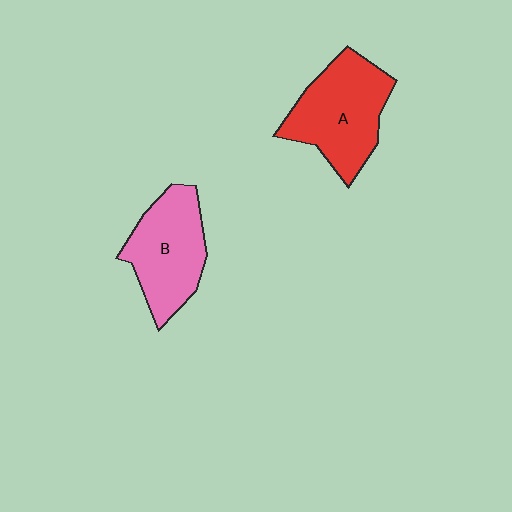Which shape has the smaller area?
Shape B (pink).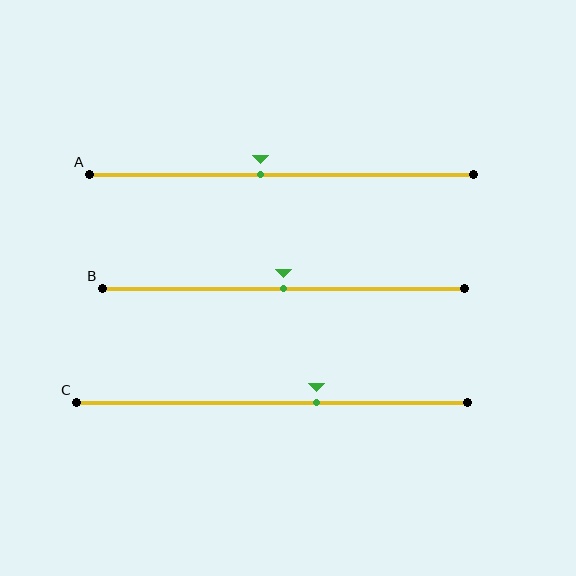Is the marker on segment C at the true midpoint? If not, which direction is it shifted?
No, the marker on segment C is shifted to the right by about 11% of the segment length.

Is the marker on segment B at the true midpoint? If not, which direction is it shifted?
Yes, the marker on segment B is at the true midpoint.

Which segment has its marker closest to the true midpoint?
Segment B has its marker closest to the true midpoint.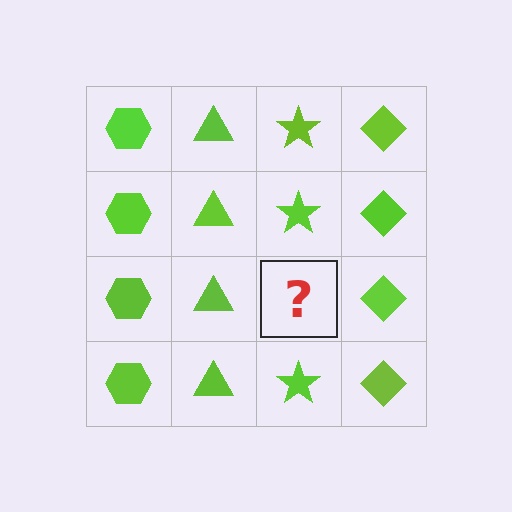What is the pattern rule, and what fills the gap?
The rule is that each column has a consistent shape. The gap should be filled with a lime star.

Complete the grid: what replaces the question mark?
The question mark should be replaced with a lime star.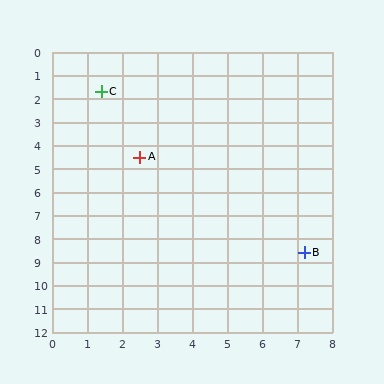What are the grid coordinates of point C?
Point C is at approximately (1.4, 1.7).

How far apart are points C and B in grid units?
Points C and B are about 9.0 grid units apart.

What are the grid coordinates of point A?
Point A is at approximately (2.5, 4.5).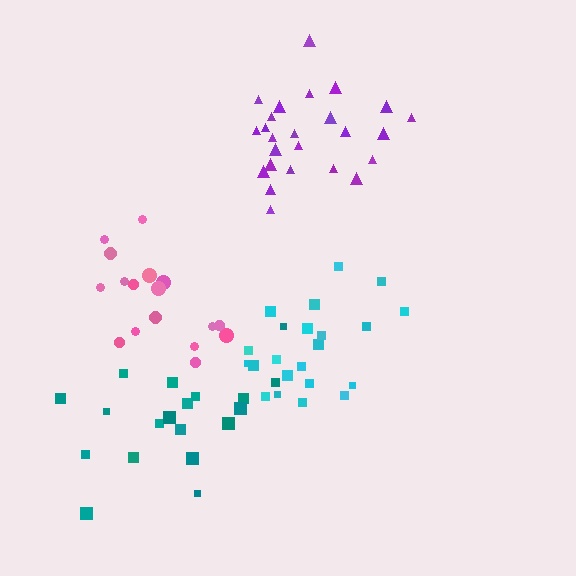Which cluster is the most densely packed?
Purple.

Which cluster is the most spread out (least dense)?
Teal.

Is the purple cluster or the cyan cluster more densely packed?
Purple.